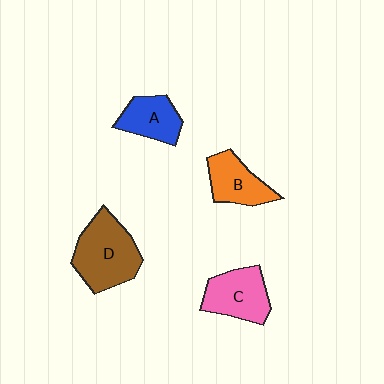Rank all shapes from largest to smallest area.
From largest to smallest: D (brown), C (pink), B (orange), A (blue).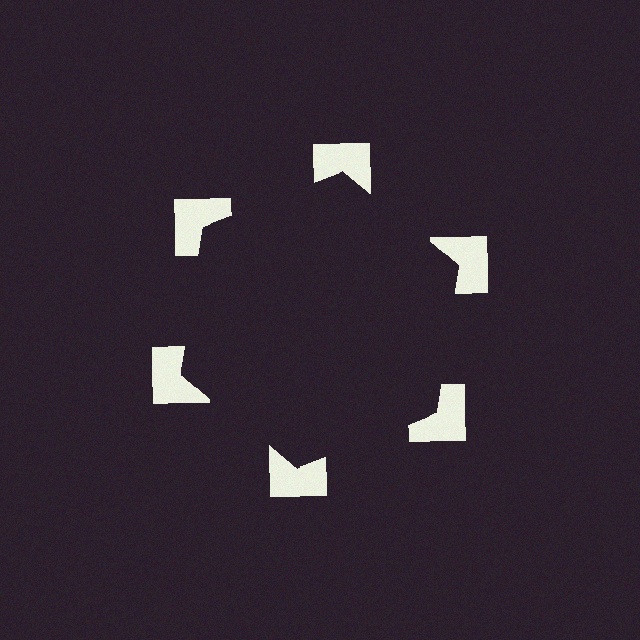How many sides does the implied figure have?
6 sides.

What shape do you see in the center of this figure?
An illusory hexagon — its edges are inferred from the aligned wedge cuts in the notched squares, not physically drawn.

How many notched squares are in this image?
There are 6 — one at each vertex of the illusory hexagon.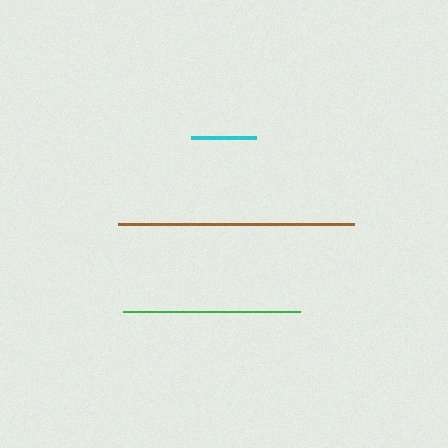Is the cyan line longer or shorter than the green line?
The green line is longer than the cyan line.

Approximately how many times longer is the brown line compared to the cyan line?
The brown line is approximately 3.6 times the length of the cyan line.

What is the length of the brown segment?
The brown segment is approximately 236 pixels long.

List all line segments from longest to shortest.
From longest to shortest: brown, green, cyan.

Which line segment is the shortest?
The cyan line is the shortest at approximately 65 pixels.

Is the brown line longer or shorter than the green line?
The brown line is longer than the green line.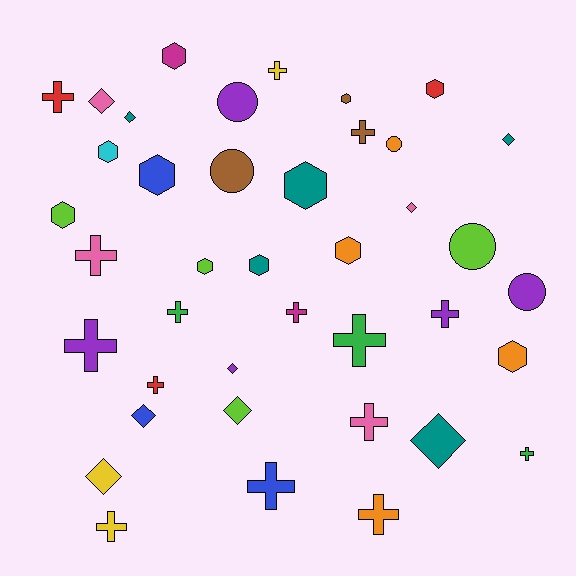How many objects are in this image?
There are 40 objects.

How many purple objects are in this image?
There are 5 purple objects.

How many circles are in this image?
There are 5 circles.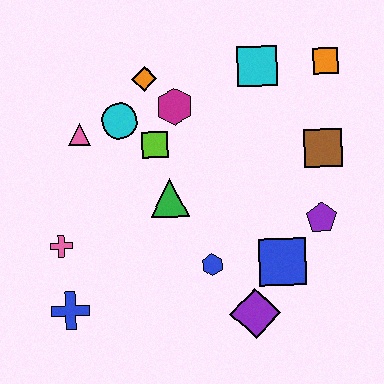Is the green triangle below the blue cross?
No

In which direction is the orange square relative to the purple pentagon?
The orange square is above the purple pentagon.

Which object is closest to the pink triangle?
The cyan circle is closest to the pink triangle.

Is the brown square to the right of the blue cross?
Yes